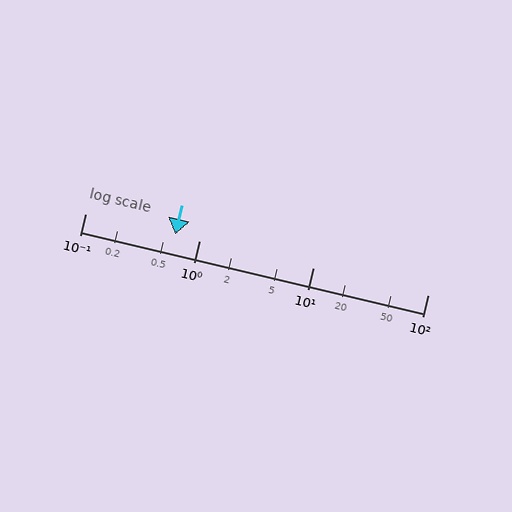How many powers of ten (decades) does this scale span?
The scale spans 3 decades, from 0.1 to 100.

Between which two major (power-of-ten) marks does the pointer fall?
The pointer is between 0.1 and 1.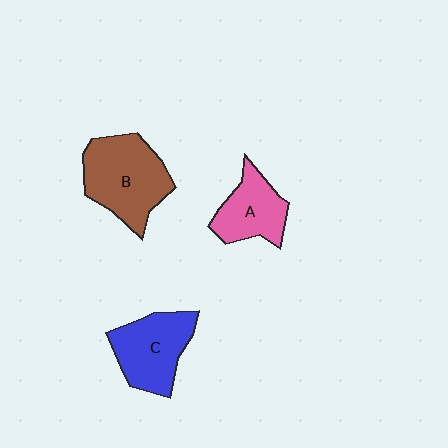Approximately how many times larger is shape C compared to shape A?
Approximately 1.3 times.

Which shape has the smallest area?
Shape A (pink).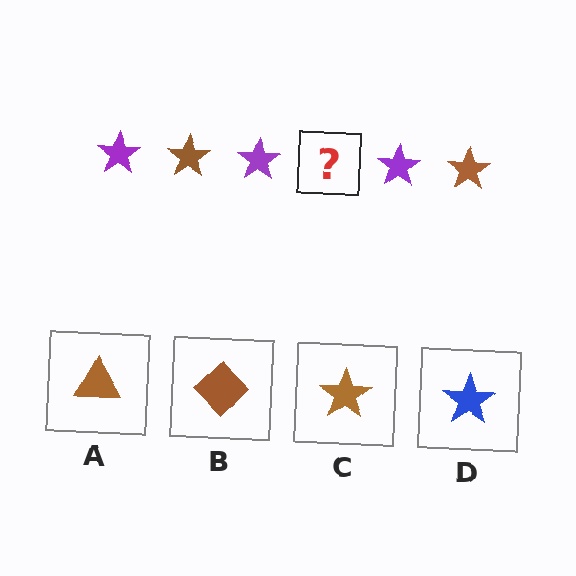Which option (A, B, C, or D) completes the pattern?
C.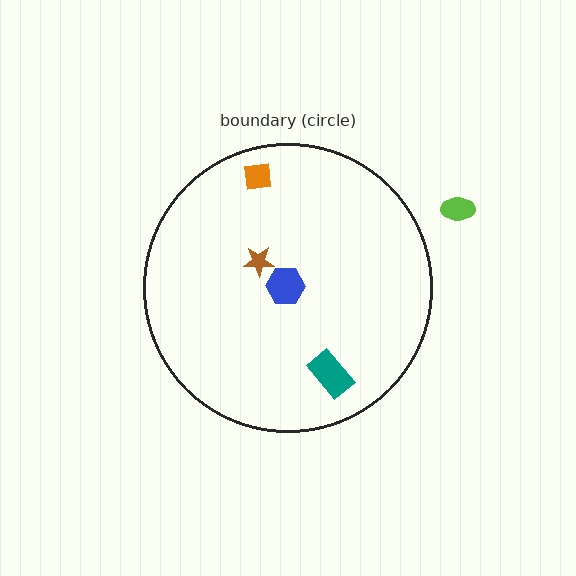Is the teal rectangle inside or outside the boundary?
Inside.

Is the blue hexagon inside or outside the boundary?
Inside.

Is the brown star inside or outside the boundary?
Inside.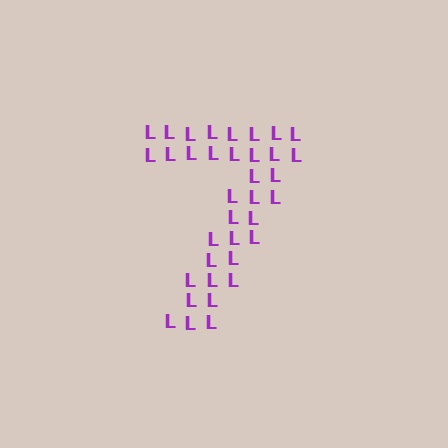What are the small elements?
The small elements are letter L's.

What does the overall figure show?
The overall figure shows the digit 7.